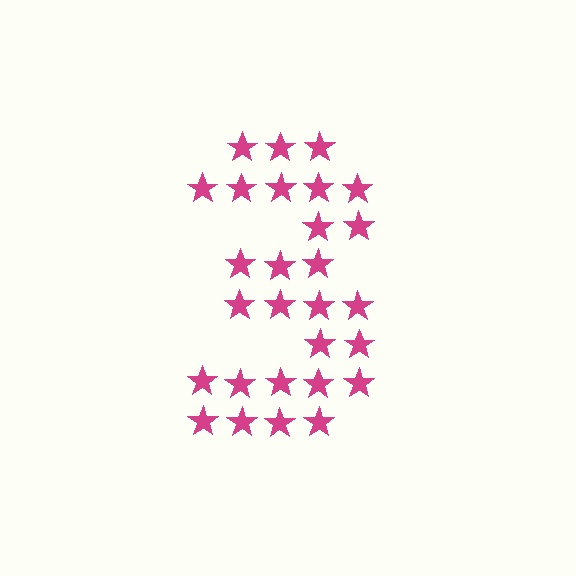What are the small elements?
The small elements are stars.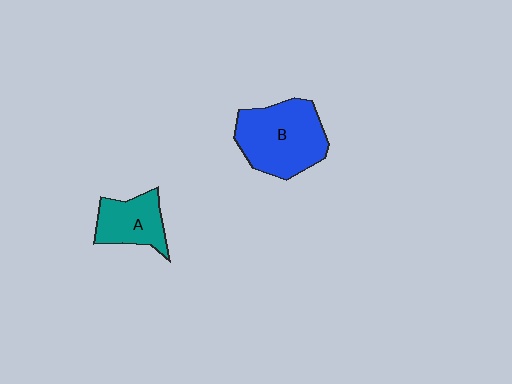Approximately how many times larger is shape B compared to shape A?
Approximately 1.7 times.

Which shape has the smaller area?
Shape A (teal).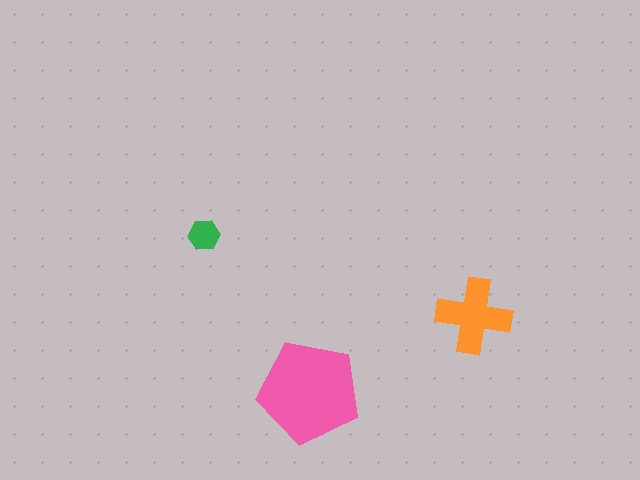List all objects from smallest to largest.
The green hexagon, the orange cross, the pink pentagon.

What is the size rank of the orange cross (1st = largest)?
2nd.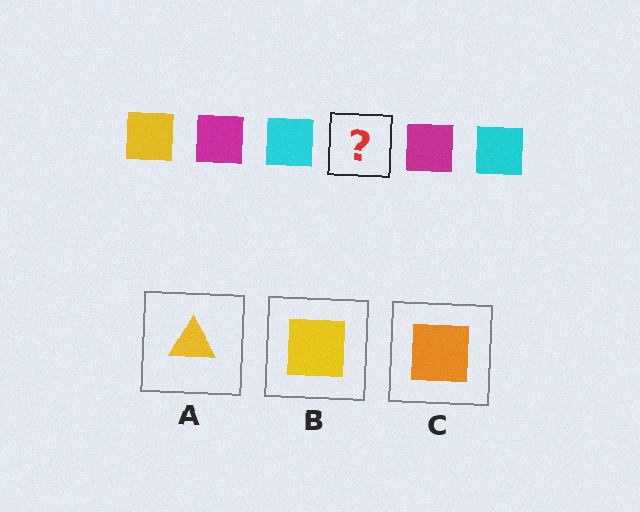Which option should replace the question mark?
Option B.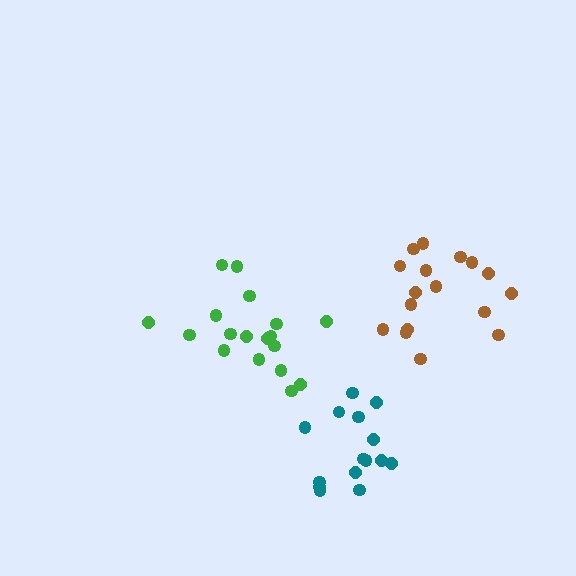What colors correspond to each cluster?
The clusters are colored: green, brown, teal.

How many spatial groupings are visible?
There are 3 spatial groupings.